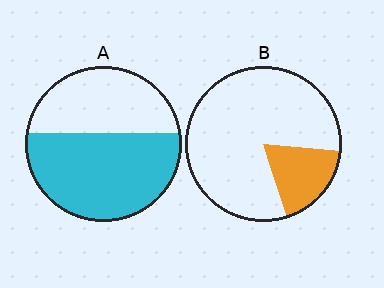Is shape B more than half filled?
No.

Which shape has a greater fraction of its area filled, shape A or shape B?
Shape A.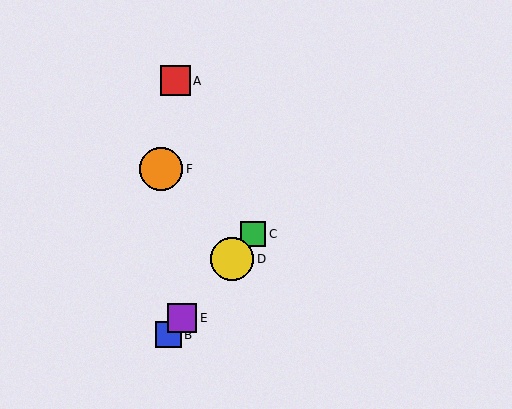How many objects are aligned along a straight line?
4 objects (B, C, D, E) are aligned along a straight line.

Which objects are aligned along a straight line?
Objects B, C, D, E are aligned along a straight line.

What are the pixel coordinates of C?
Object C is at (253, 234).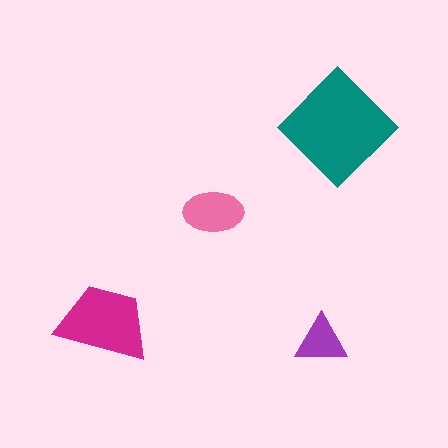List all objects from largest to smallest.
The teal diamond, the magenta trapezoid, the pink ellipse, the purple triangle.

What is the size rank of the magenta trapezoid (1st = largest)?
2nd.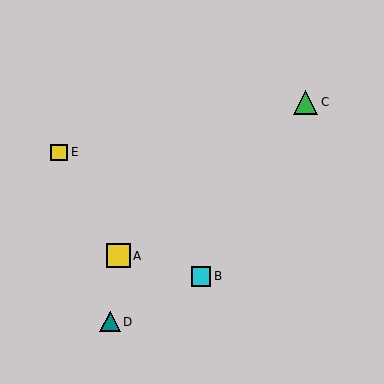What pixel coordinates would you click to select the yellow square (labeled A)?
Click at (118, 256) to select the yellow square A.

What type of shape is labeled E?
Shape E is a yellow square.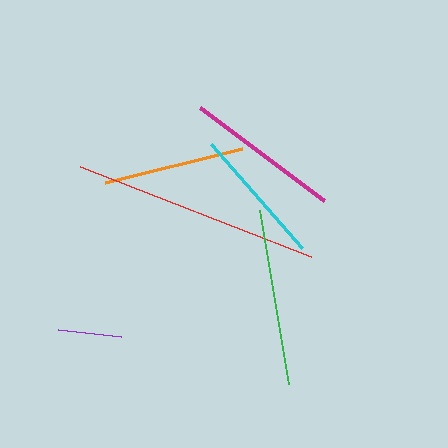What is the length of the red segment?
The red segment is approximately 249 pixels long.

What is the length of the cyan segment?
The cyan segment is approximately 139 pixels long.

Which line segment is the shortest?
The purple line is the shortest at approximately 64 pixels.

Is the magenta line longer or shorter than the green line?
The green line is longer than the magenta line.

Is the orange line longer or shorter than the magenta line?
The magenta line is longer than the orange line.